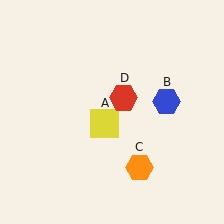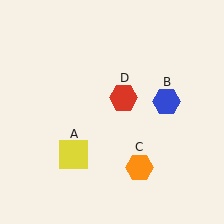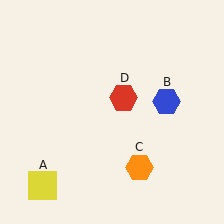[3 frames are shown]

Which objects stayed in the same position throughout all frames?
Blue hexagon (object B) and orange hexagon (object C) and red hexagon (object D) remained stationary.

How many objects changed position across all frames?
1 object changed position: yellow square (object A).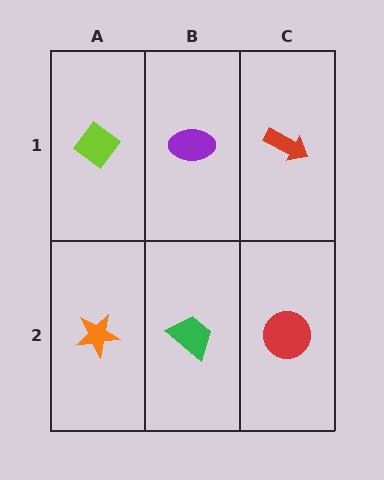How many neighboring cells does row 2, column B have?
3.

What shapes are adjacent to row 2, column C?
A red arrow (row 1, column C), a green trapezoid (row 2, column B).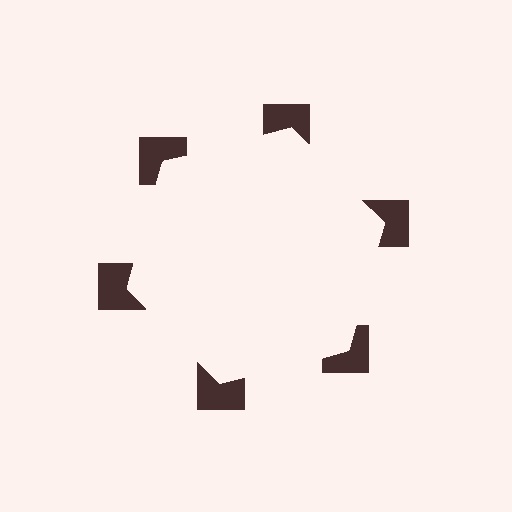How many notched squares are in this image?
There are 6 — one at each vertex of the illusory hexagon.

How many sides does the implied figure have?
6 sides.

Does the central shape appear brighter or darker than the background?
It typically appears slightly brighter than the background, even though no actual brightness change is drawn.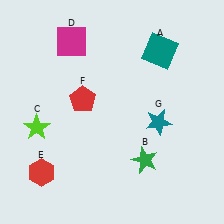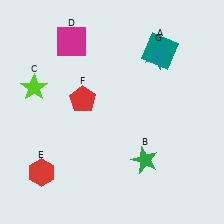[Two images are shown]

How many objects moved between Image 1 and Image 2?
2 objects moved between the two images.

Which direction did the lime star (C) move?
The lime star (C) moved up.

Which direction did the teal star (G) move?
The teal star (G) moved up.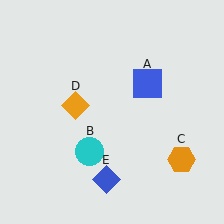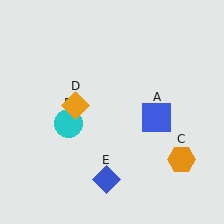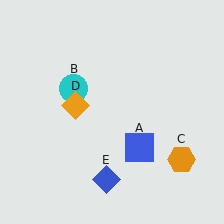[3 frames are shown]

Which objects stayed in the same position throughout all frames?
Orange hexagon (object C) and orange diamond (object D) and blue diamond (object E) remained stationary.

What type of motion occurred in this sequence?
The blue square (object A), cyan circle (object B) rotated clockwise around the center of the scene.